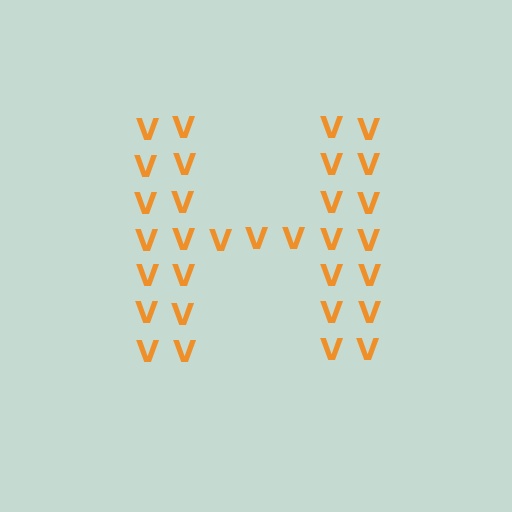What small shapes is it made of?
It is made of small letter V's.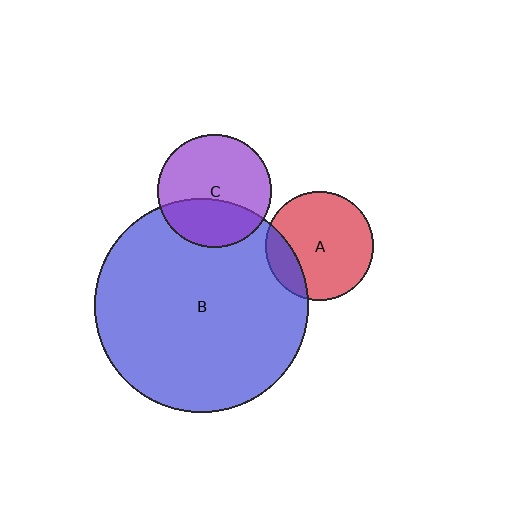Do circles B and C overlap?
Yes.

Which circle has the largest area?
Circle B (blue).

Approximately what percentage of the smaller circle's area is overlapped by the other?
Approximately 35%.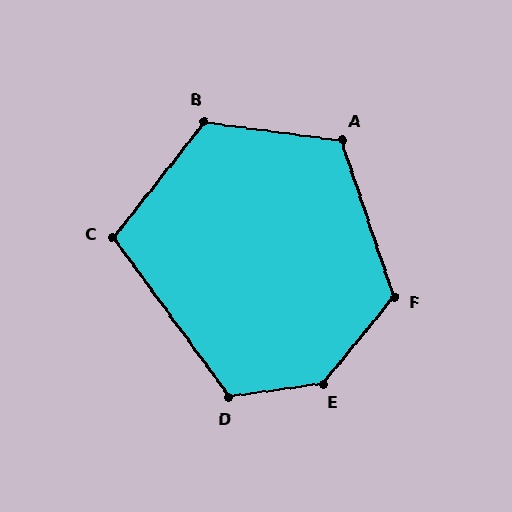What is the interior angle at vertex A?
Approximately 116 degrees (obtuse).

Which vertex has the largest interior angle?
E, at approximately 138 degrees.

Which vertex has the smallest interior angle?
C, at approximately 106 degrees.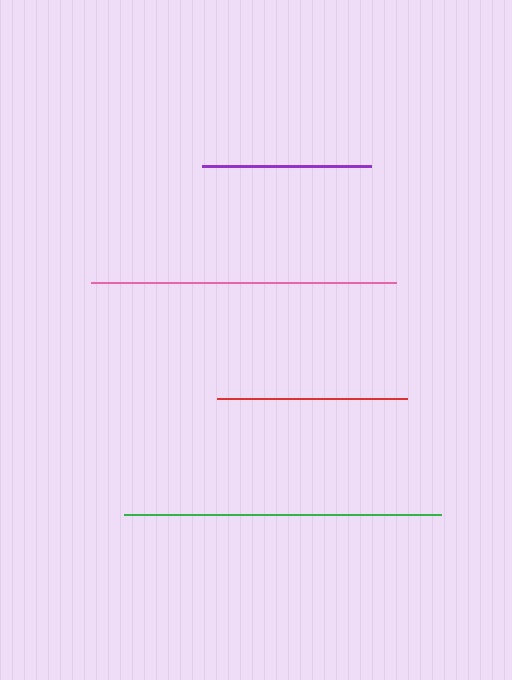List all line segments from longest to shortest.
From longest to shortest: green, pink, red, purple.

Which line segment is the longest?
The green line is the longest at approximately 316 pixels.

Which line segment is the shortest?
The purple line is the shortest at approximately 169 pixels.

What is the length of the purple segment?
The purple segment is approximately 169 pixels long.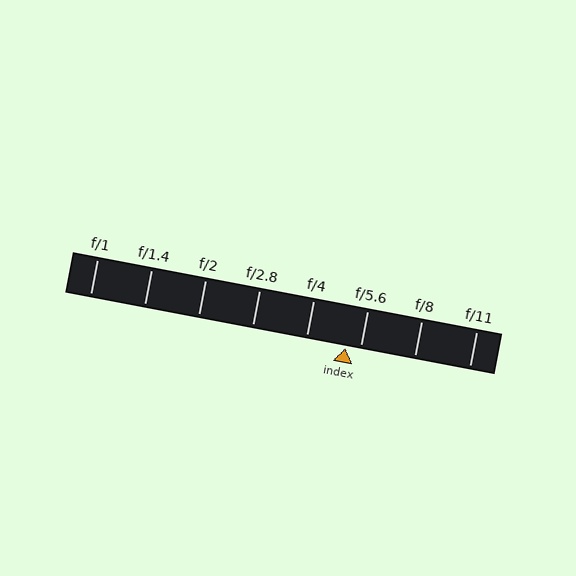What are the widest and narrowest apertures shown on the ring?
The widest aperture shown is f/1 and the narrowest is f/11.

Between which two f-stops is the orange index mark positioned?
The index mark is between f/4 and f/5.6.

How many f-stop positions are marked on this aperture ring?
There are 8 f-stop positions marked.